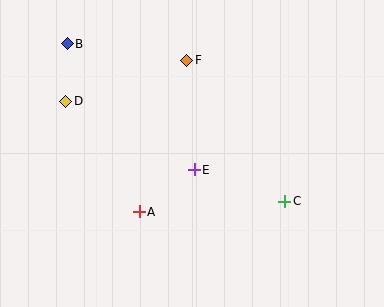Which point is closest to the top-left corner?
Point B is closest to the top-left corner.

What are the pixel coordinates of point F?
Point F is at (187, 60).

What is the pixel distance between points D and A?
The distance between D and A is 133 pixels.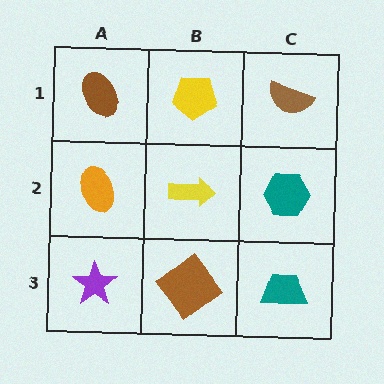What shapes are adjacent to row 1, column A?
An orange ellipse (row 2, column A), a yellow pentagon (row 1, column B).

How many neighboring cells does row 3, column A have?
2.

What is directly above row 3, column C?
A teal hexagon.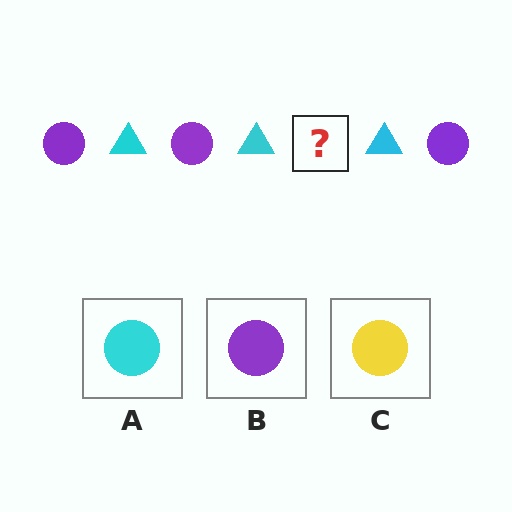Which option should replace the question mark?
Option B.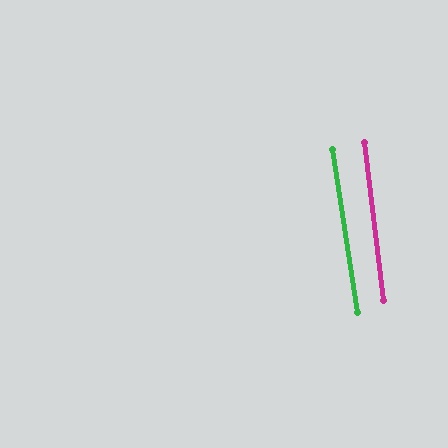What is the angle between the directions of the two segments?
Approximately 2 degrees.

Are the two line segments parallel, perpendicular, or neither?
Parallel — their directions differ by only 1.7°.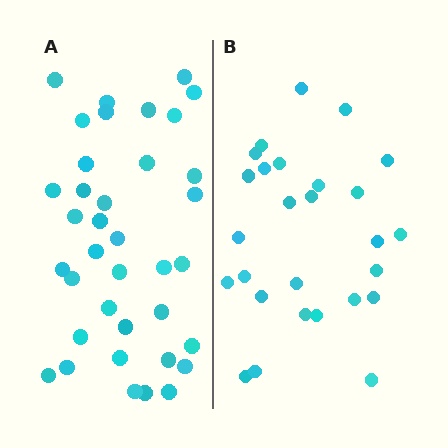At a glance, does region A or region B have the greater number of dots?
Region A (the left region) has more dots.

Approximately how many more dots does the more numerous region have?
Region A has roughly 10 or so more dots than region B.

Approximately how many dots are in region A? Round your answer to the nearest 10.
About 40 dots. (The exact count is 37, which rounds to 40.)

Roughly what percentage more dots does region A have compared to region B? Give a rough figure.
About 35% more.